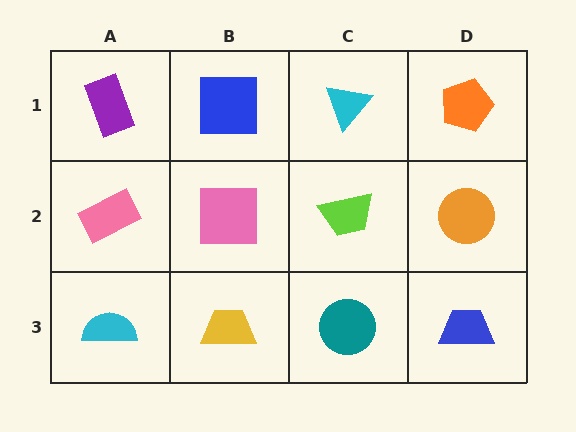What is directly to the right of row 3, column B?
A teal circle.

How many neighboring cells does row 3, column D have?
2.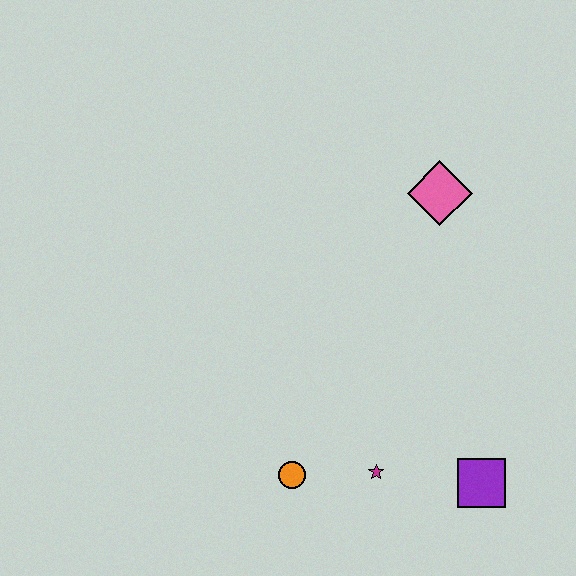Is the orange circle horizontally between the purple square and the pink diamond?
No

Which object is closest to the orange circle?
The magenta star is closest to the orange circle.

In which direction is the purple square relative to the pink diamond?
The purple square is below the pink diamond.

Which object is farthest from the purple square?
The pink diamond is farthest from the purple square.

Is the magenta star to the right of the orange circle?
Yes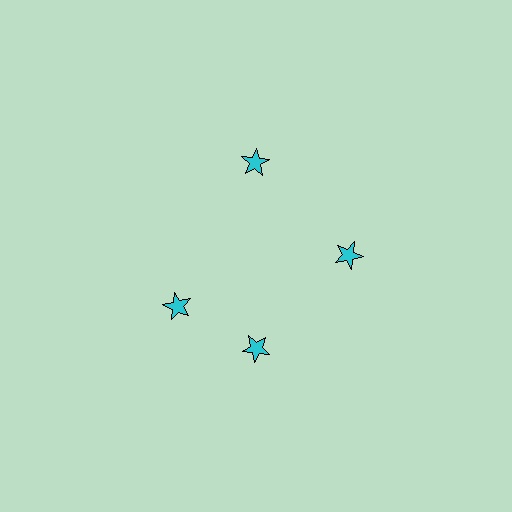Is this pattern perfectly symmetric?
No. The 4 cyan stars are arranged in a ring, but one element near the 9 o'clock position is rotated out of alignment along the ring, breaking the 4-fold rotational symmetry.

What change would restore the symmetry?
The symmetry would be restored by rotating it back into even spacing with its neighbors so that all 4 stars sit at equal angles and equal distance from the center.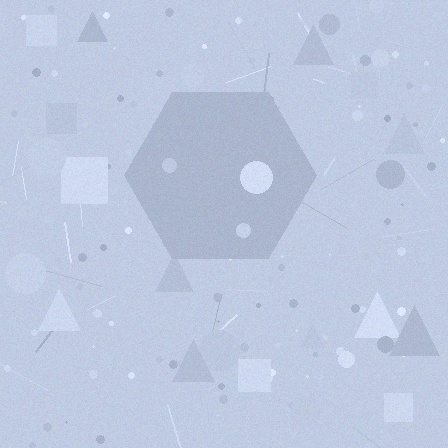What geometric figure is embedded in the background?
A hexagon is embedded in the background.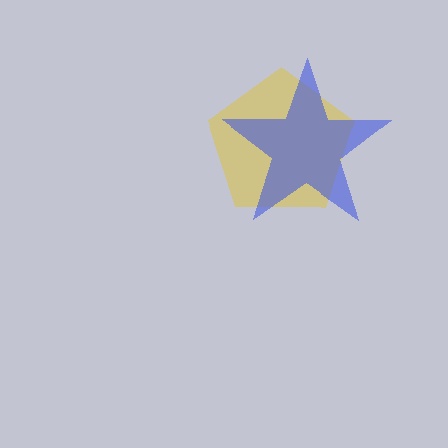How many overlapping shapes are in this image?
There are 2 overlapping shapes in the image.